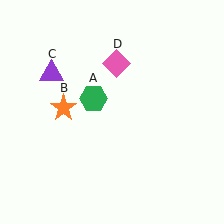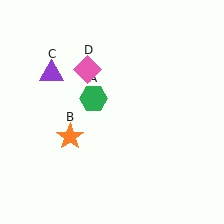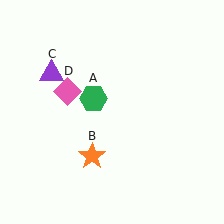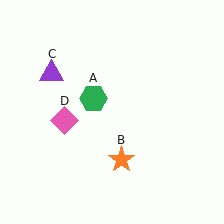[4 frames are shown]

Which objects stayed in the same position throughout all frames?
Green hexagon (object A) and purple triangle (object C) remained stationary.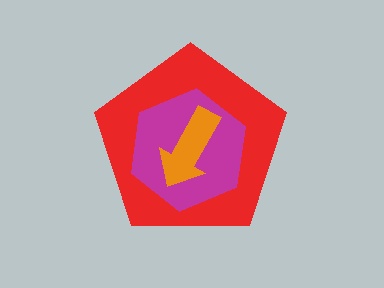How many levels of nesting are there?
3.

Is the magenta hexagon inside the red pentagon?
Yes.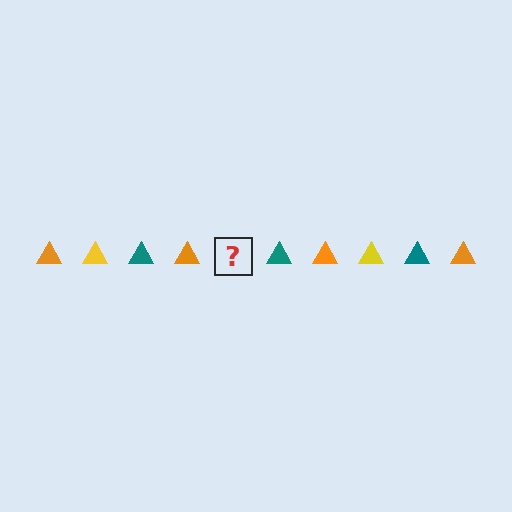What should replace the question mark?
The question mark should be replaced with a yellow triangle.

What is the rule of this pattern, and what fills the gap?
The rule is that the pattern cycles through orange, yellow, teal triangles. The gap should be filled with a yellow triangle.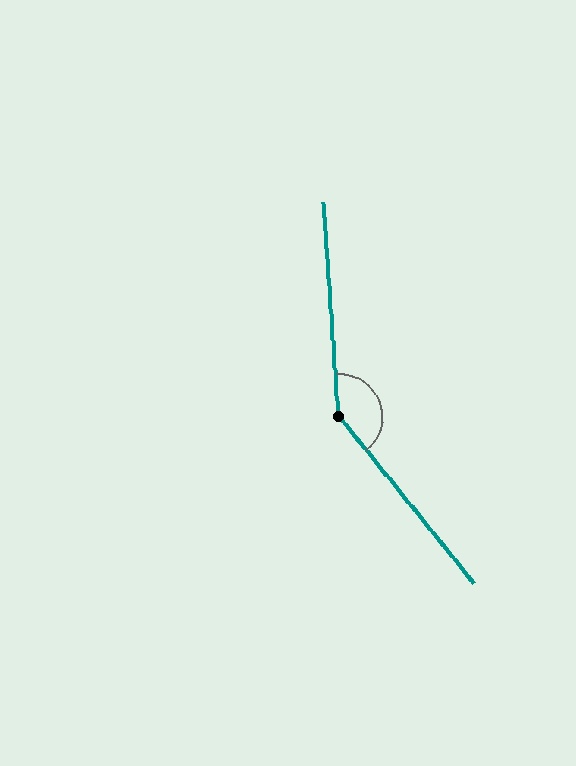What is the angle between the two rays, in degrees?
Approximately 145 degrees.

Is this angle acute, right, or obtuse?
It is obtuse.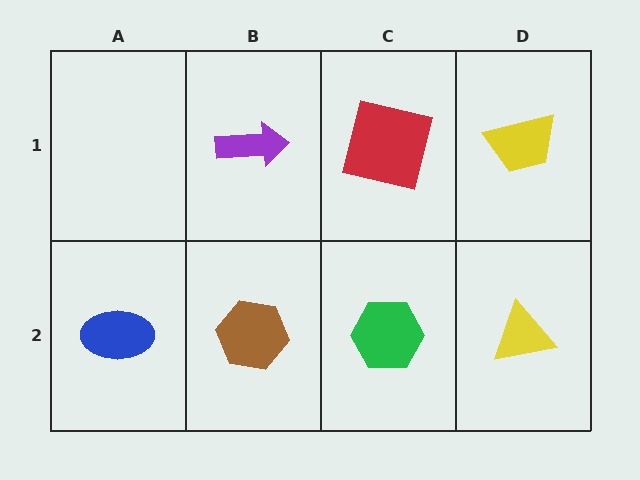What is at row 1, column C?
A red square.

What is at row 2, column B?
A brown hexagon.